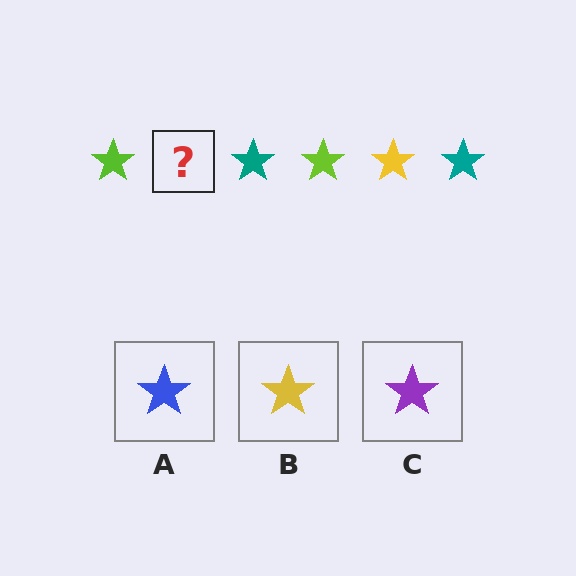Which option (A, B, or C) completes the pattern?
B.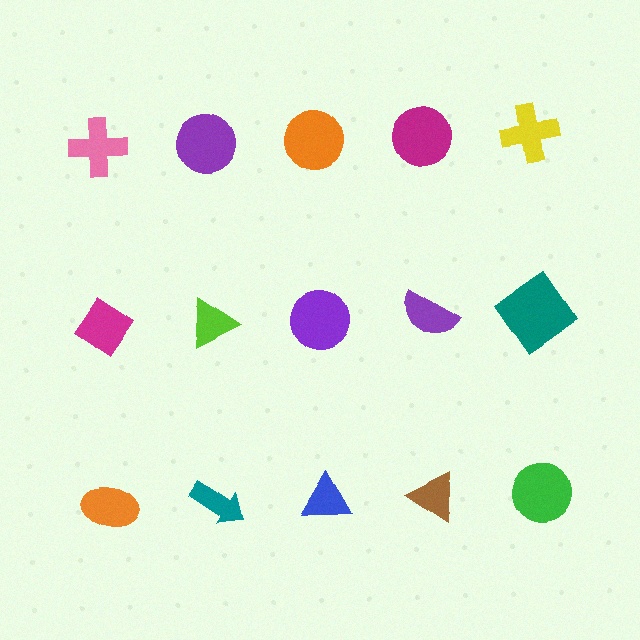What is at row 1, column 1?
A pink cross.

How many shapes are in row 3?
5 shapes.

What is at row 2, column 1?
A magenta diamond.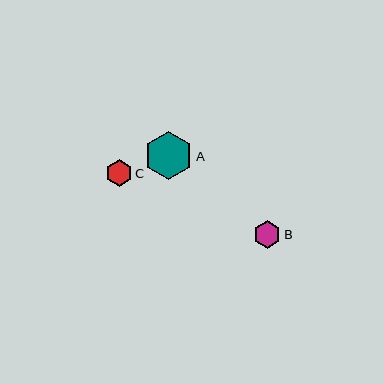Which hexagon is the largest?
Hexagon A is the largest with a size of approximately 48 pixels.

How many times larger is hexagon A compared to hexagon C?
Hexagon A is approximately 1.8 times the size of hexagon C.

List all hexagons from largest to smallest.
From largest to smallest: A, B, C.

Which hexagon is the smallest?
Hexagon C is the smallest with a size of approximately 26 pixels.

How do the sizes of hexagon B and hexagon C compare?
Hexagon B and hexagon C are approximately the same size.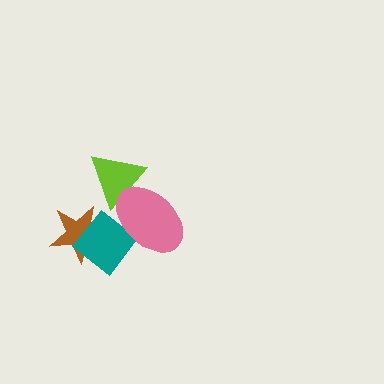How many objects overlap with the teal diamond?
2 objects overlap with the teal diamond.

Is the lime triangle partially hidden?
Yes, it is partially covered by another shape.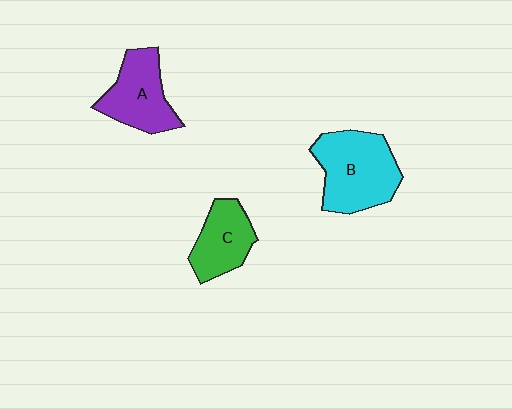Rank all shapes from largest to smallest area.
From largest to smallest: B (cyan), A (purple), C (green).